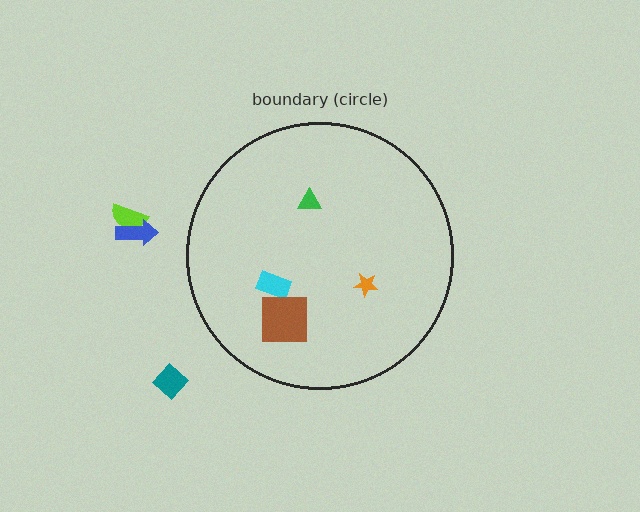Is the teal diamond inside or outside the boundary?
Outside.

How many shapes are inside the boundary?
4 inside, 3 outside.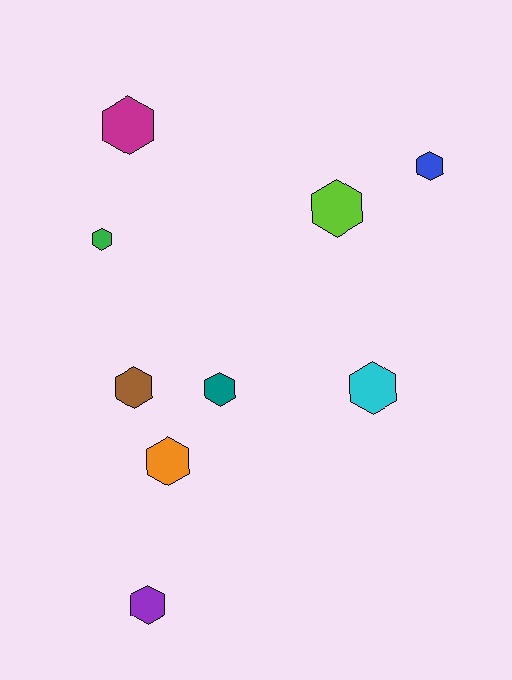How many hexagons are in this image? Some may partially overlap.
There are 9 hexagons.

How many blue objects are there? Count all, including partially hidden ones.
There is 1 blue object.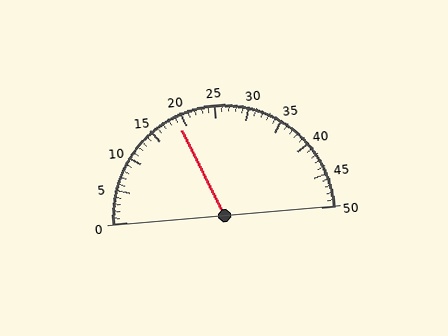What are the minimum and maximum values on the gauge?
The gauge ranges from 0 to 50.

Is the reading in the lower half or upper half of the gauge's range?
The reading is in the lower half of the range (0 to 50).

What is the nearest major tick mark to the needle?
The nearest major tick mark is 20.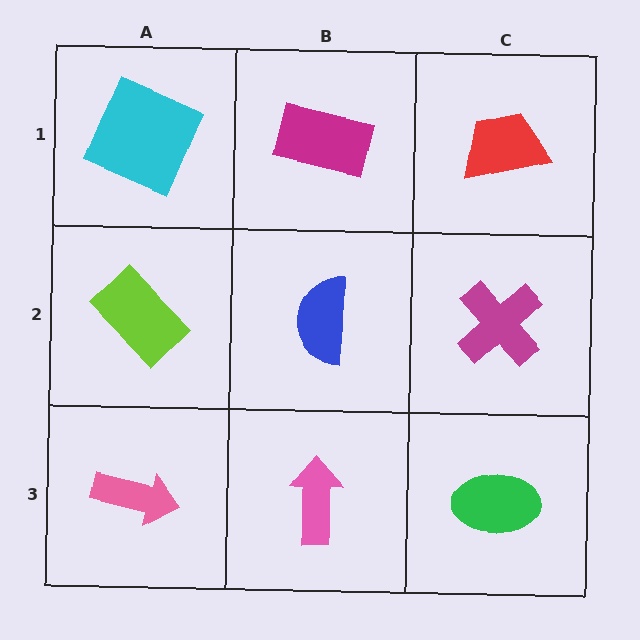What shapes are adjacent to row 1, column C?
A magenta cross (row 2, column C), a magenta rectangle (row 1, column B).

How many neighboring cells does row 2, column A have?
3.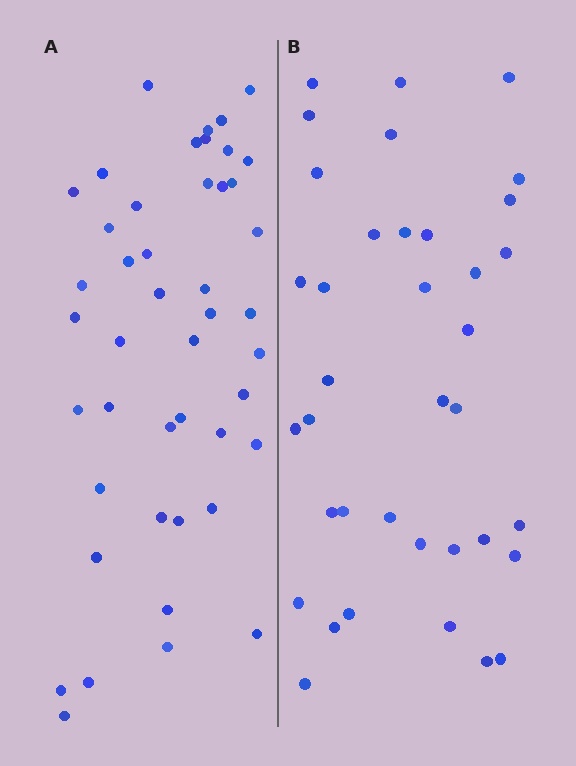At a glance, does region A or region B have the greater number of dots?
Region A (the left region) has more dots.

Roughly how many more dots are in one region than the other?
Region A has roughly 8 or so more dots than region B.